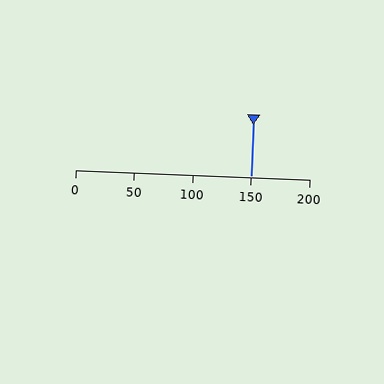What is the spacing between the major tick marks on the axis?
The major ticks are spaced 50 apart.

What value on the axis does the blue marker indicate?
The marker indicates approximately 150.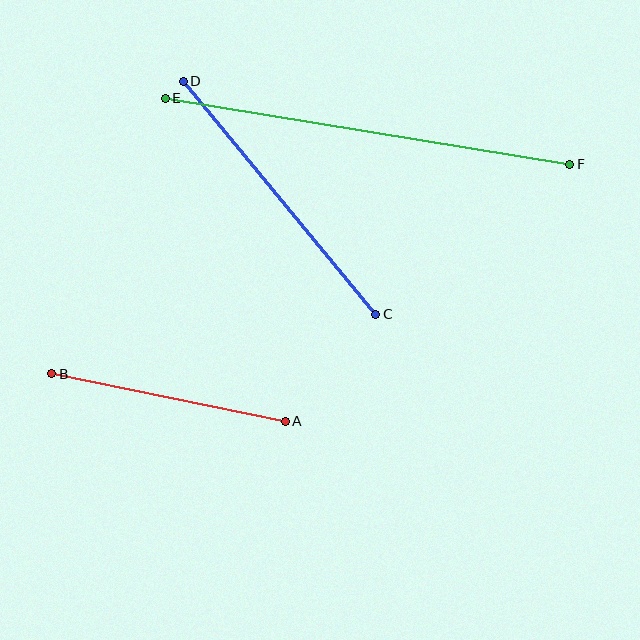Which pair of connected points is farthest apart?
Points E and F are farthest apart.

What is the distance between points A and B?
The distance is approximately 238 pixels.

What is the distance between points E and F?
The distance is approximately 410 pixels.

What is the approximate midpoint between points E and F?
The midpoint is at approximately (368, 131) pixels.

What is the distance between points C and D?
The distance is approximately 302 pixels.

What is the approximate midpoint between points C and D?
The midpoint is at approximately (280, 198) pixels.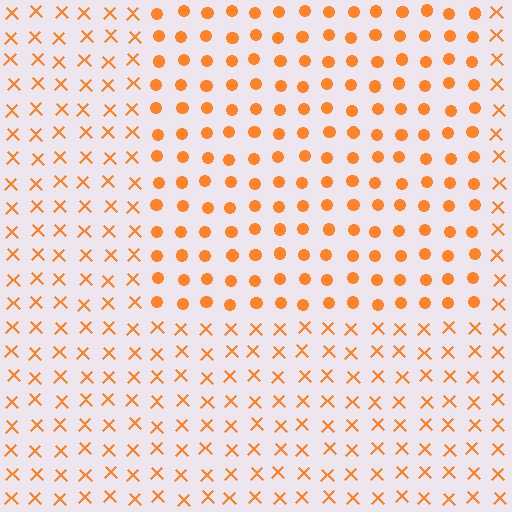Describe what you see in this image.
The image is filled with small orange elements arranged in a uniform grid. A rectangle-shaped region contains circles, while the surrounding area contains X marks. The boundary is defined purely by the change in element shape.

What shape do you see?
I see a rectangle.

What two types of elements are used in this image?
The image uses circles inside the rectangle region and X marks outside it.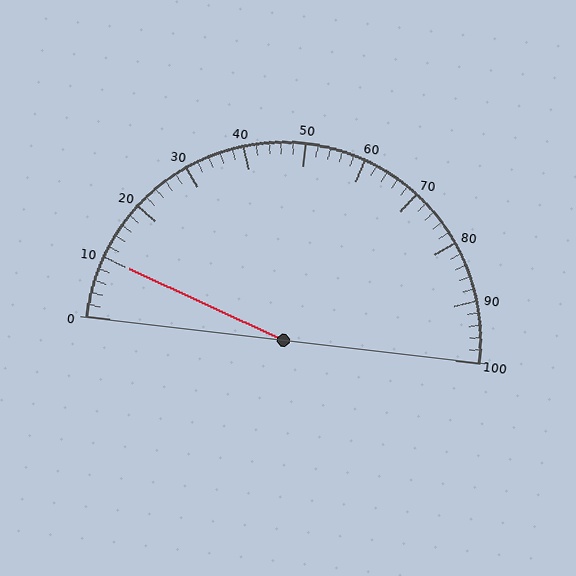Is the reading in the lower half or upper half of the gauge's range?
The reading is in the lower half of the range (0 to 100).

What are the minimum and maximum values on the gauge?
The gauge ranges from 0 to 100.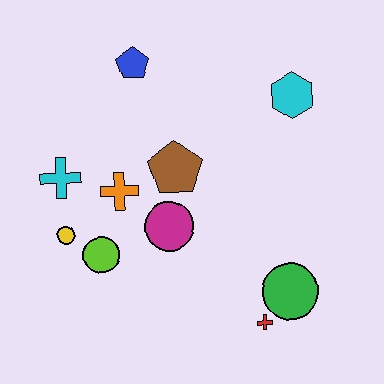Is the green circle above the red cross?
Yes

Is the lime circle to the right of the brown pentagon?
No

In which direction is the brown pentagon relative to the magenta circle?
The brown pentagon is above the magenta circle.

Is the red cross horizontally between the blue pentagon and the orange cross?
No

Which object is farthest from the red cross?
The blue pentagon is farthest from the red cross.